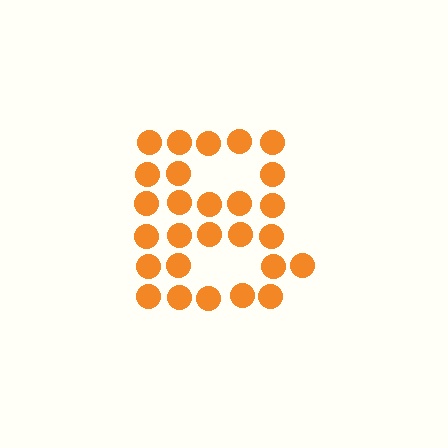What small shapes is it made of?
It is made of small circles.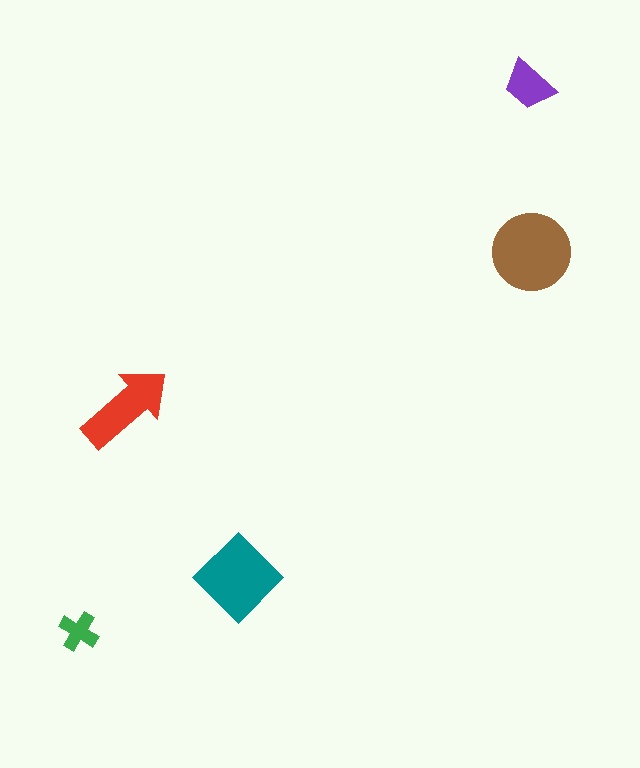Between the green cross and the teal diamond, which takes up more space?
The teal diamond.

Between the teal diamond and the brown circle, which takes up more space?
The brown circle.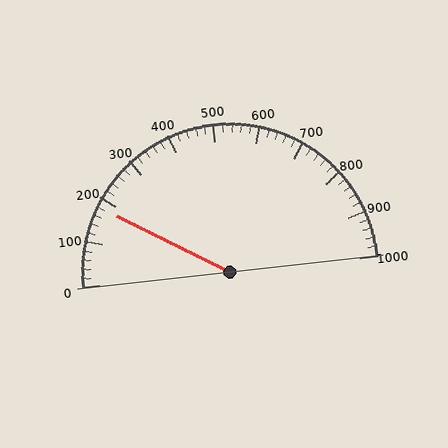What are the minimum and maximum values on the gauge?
The gauge ranges from 0 to 1000.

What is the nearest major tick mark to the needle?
The nearest major tick mark is 200.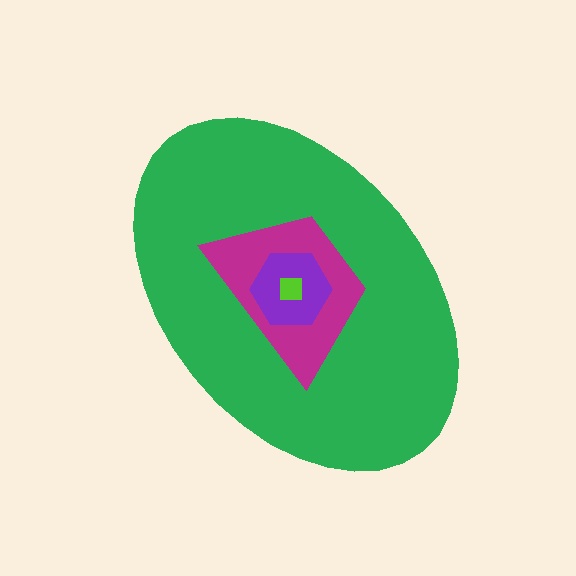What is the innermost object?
The lime square.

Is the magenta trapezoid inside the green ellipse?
Yes.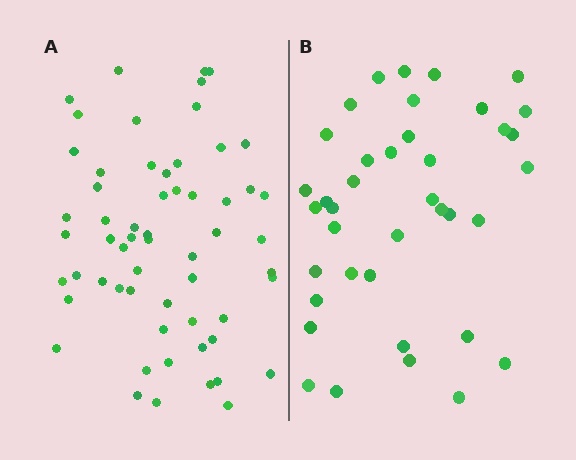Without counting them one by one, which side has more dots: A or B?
Region A (the left region) has more dots.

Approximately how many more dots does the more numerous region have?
Region A has approximately 20 more dots than region B.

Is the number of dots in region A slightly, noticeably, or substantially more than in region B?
Region A has substantially more. The ratio is roughly 1.5 to 1.